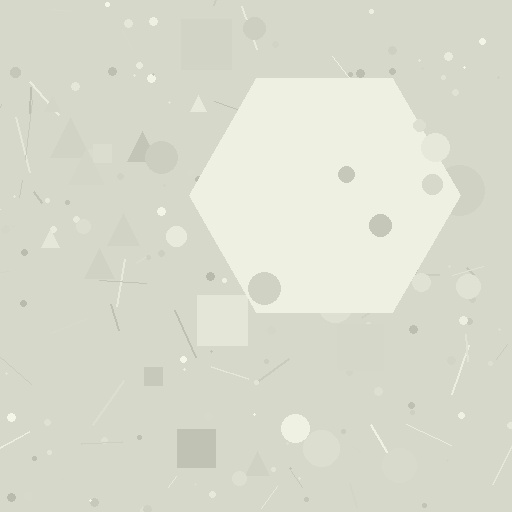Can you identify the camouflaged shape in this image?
The camouflaged shape is a hexagon.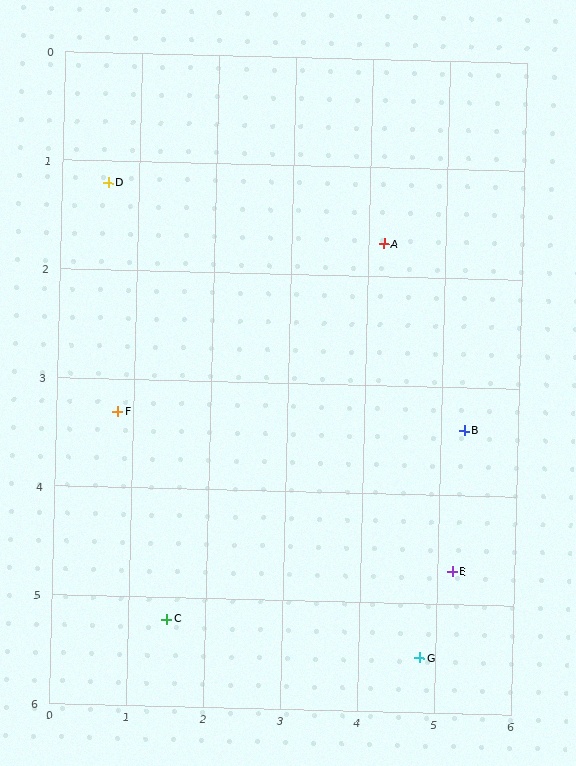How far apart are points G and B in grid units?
Points G and B are about 2.2 grid units apart.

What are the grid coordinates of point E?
Point E is at approximately (5.2, 4.7).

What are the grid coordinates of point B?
Point B is at approximately (5.3, 3.4).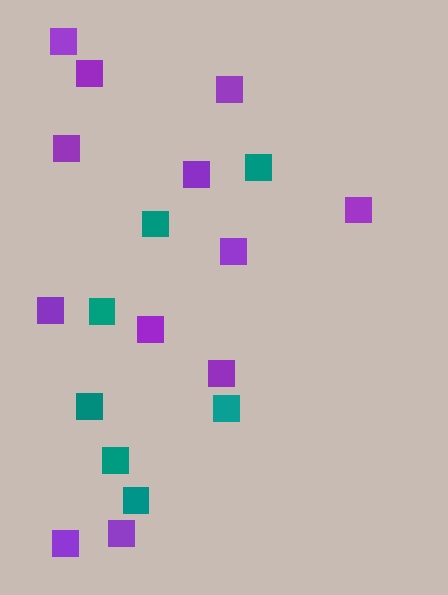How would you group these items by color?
There are 2 groups: one group of teal squares (7) and one group of purple squares (12).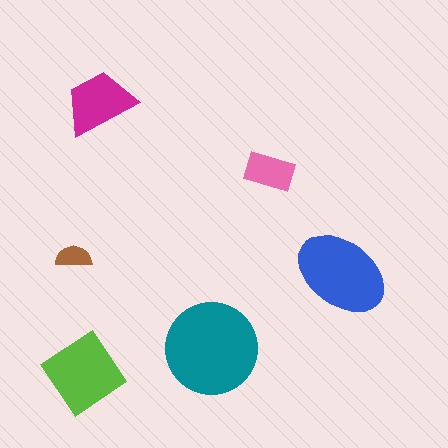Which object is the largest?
The teal circle.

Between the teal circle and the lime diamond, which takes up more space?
The teal circle.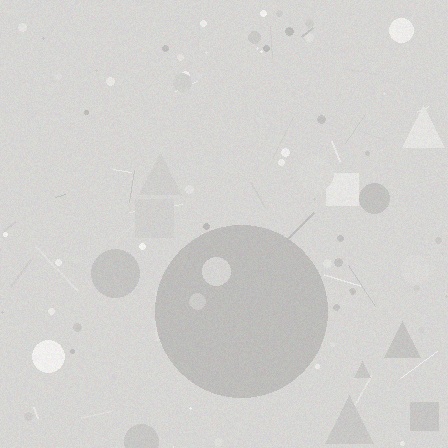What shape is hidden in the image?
A circle is hidden in the image.